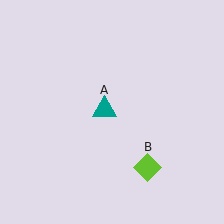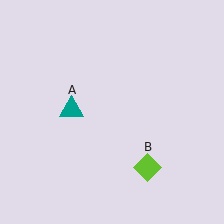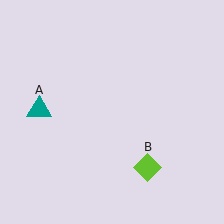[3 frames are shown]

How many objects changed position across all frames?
1 object changed position: teal triangle (object A).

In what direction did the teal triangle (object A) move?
The teal triangle (object A) moved left.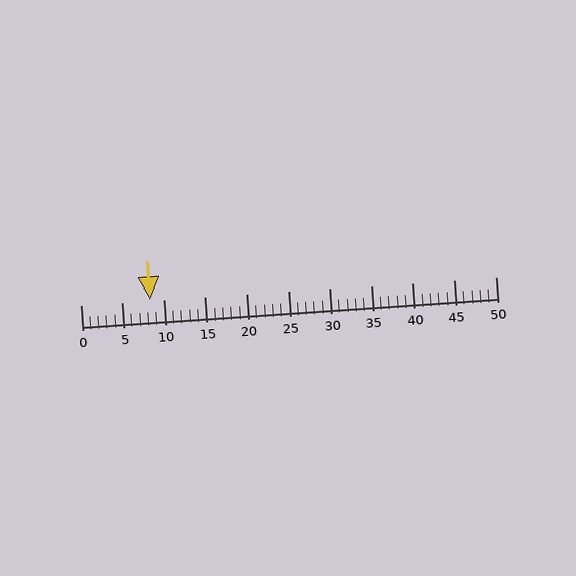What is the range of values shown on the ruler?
The ruler shows values from 0 to 50.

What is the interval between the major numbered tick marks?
The major tick marks are spaced 5 units apart.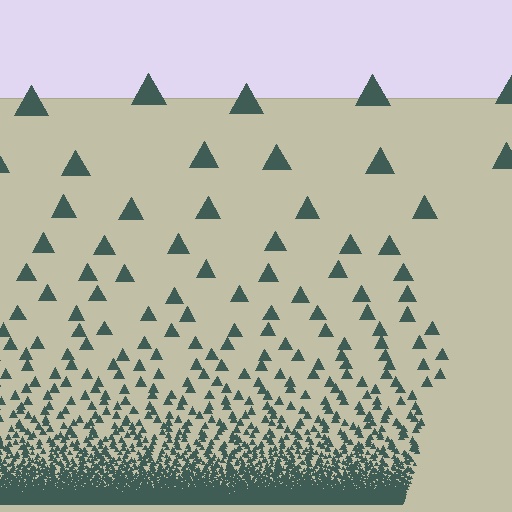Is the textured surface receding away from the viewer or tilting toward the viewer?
The surface appears to tilt toward the viewer. Texture elements get larger and sparser toward the top.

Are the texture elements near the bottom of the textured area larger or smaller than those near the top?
Smaller. The gradient is inverted — elements near the bottom are smaller and denser.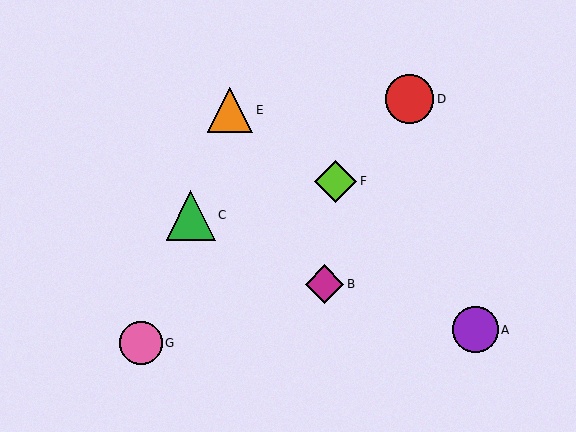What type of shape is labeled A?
Shape A is a purple circle.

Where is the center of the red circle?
The center of the red circle is at (410, 99).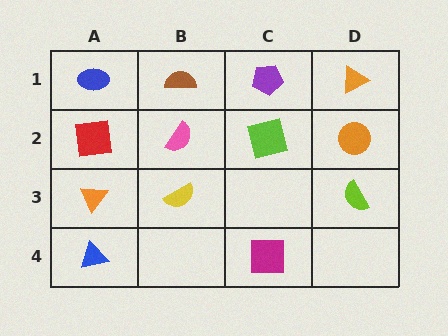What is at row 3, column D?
A lime semicircle.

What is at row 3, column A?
An orange triangle.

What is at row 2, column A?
A red square.